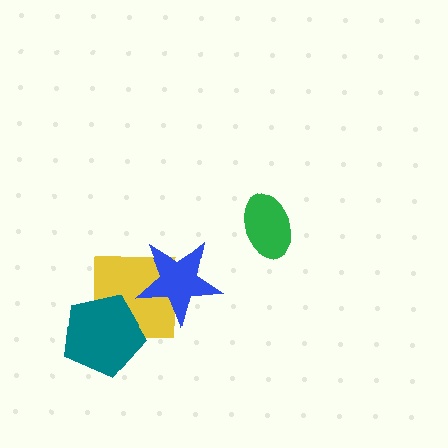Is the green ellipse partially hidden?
No, no other shape covers it.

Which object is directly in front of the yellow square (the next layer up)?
The teal pentagon is directly in front of the yellow square.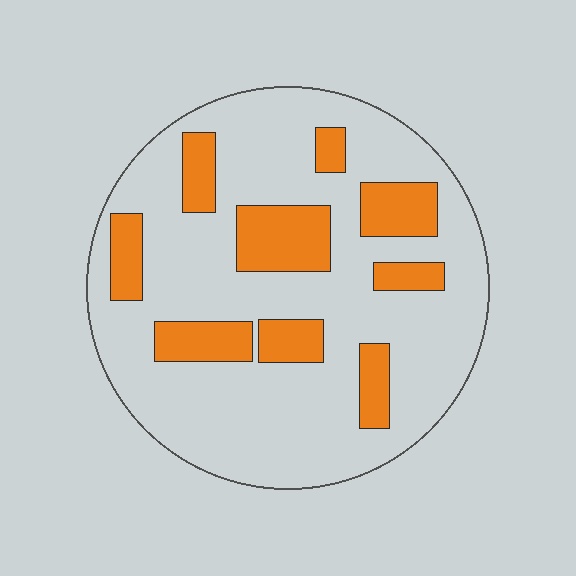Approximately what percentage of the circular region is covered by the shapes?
Approximately 25%.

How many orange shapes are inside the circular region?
9.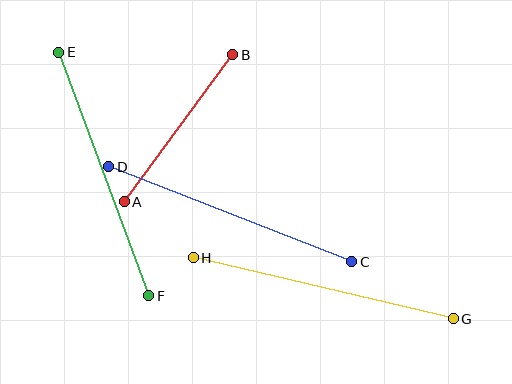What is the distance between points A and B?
The distance is approximately 183 pixels.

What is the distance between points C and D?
The distance is approximately 261 pixels.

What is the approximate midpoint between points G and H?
The midpoint is at approximately (323, 288) pixels.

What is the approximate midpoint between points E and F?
The midpoint is at approximately (104, 174) pixels.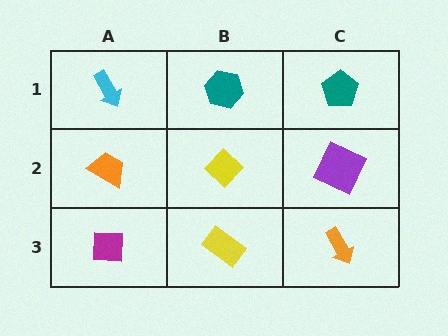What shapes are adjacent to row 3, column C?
A purple square (row 2, column C), a yellow rectangle (row 3, column B).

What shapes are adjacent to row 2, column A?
A cyan arrow (row 1, column A), a magenta square (row 3, column A), a yellow diamond (row 2, column B).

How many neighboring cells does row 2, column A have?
3.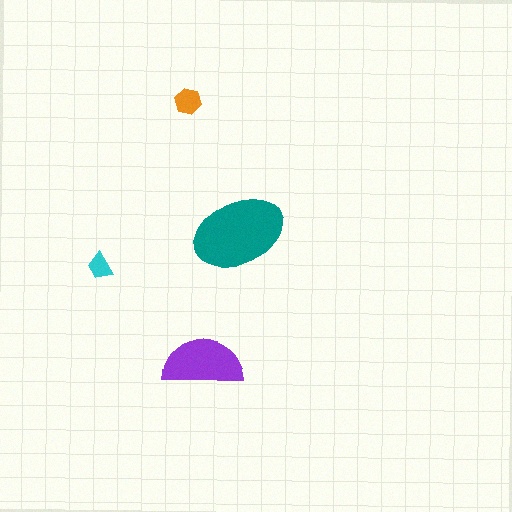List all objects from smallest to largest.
The cyan trapezoid, the orange hexagon, the purple semicircle, the teal ellipse.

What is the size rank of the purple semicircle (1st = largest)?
2nd.